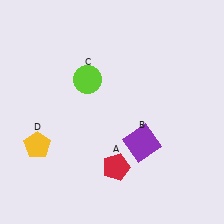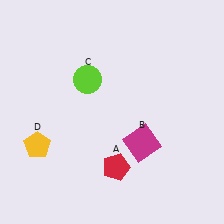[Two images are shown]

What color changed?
The square (B) changed from purple in Image 1 to magenta in Image 2.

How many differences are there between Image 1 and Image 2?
There is 1 difference between the two images.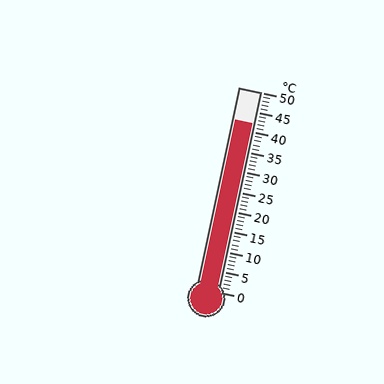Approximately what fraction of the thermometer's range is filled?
The thermometer is filled to approximately 85% of its range.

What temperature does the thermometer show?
The thermometer shows approximately 42°C.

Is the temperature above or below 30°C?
The temperature is above 30°C.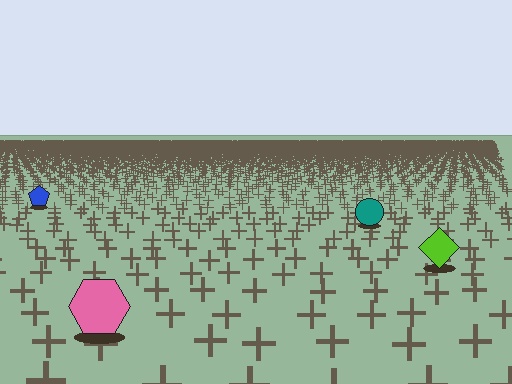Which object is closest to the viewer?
The pink hexagon is closest. The texture marks near it are larger and more spread out.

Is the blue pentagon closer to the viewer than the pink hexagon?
No. The pink hexagon is closer — you can tell from the texture gradient: the ground texture is coarser near it.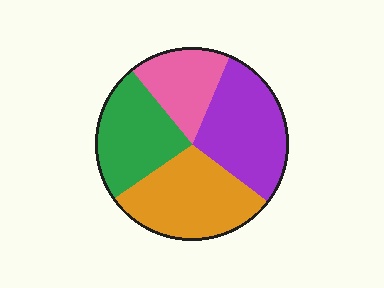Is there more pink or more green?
Green.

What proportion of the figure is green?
Green takes up about one quarter (1/4) of the figure.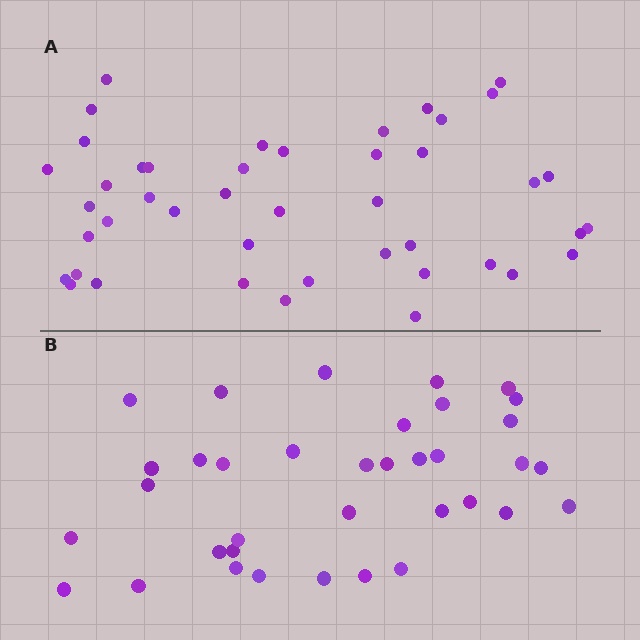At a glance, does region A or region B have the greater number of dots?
Region A (the top region) has more dots.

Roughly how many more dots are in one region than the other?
Region A has roughly 8 or so more dots than region B.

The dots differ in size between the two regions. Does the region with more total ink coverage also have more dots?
No. Region B has more total ink coverage because its dots are larger, but region A actually contains more individual dots. Total area can be misleading — the number of items is what matters here.